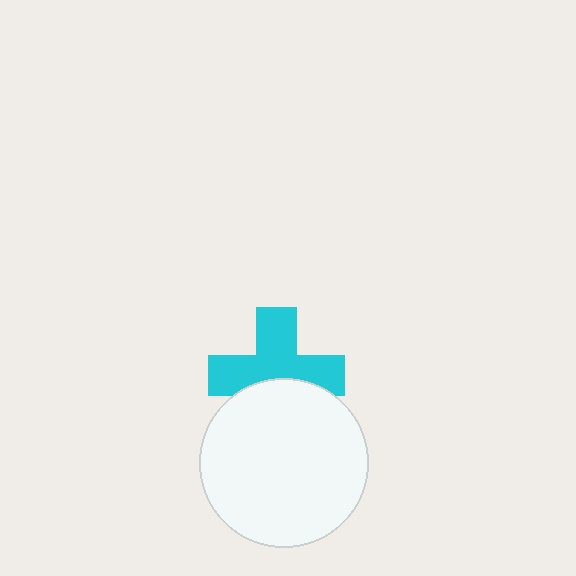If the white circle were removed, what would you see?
You would see the complete cyan cross.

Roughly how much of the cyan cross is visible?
Most of it is visible (roughly 66%).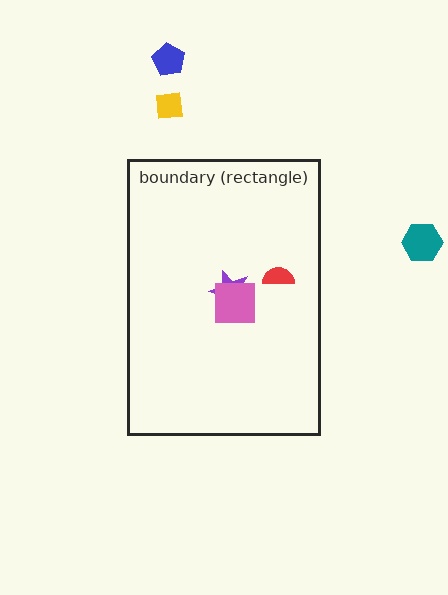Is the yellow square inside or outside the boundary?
Outside.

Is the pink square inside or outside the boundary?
Inside.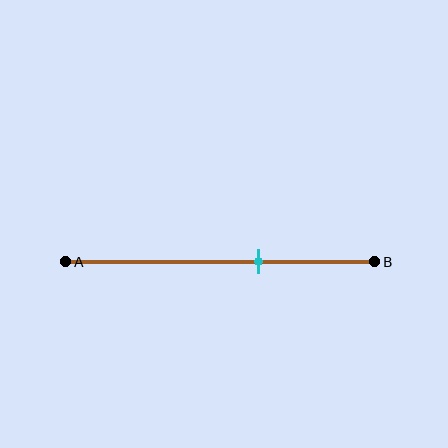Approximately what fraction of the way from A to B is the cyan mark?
The cyan mark is approximately 60% of the way from A to B.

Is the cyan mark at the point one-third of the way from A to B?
No, the mark is at about 60% from A, not at the 33% one-third point.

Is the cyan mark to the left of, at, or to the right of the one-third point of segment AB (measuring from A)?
The cyan mark is to the right of the one-third point of segment AB.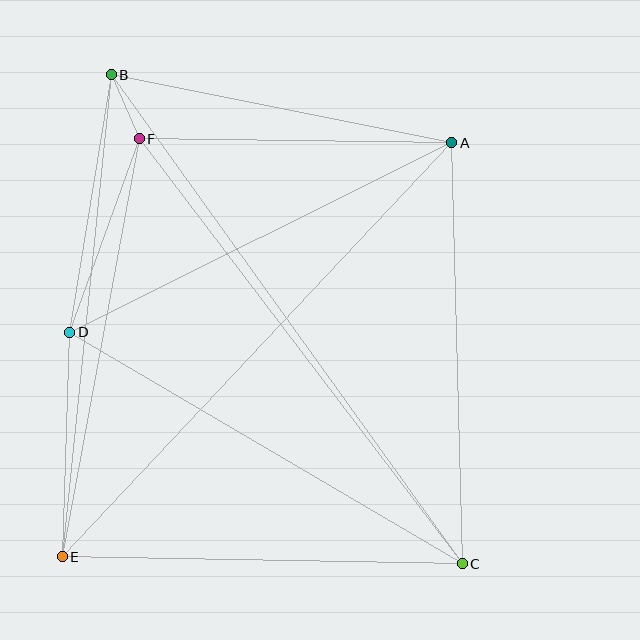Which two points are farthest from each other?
Points B and C are farthest from each other.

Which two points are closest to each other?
Points B and F are closest to each other.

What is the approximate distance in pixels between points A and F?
The distance between A and F is approximately 312 pixels.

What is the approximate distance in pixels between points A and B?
The distance between A and B is approximately 347 pixels.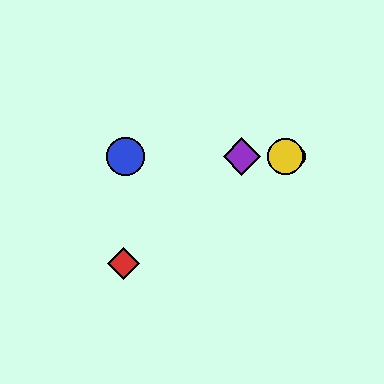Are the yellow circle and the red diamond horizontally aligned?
No, the yellow circle is at y≈157 and the red diamond is at y≈264.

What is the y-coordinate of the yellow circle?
The yellow circle is at y≈157.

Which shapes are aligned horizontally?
The blue circle, the green circle, the yellow circle, the purple diamond are aligned horizontally.